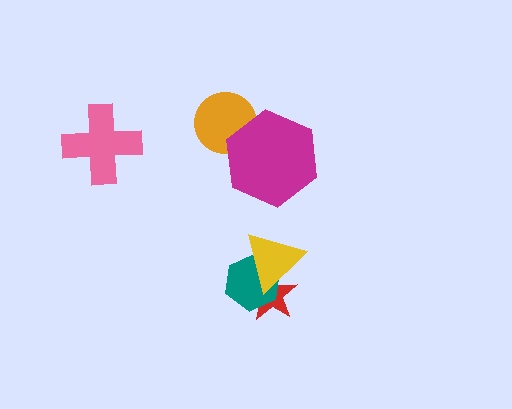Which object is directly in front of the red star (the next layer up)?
The teal hexagon is directly in front of the red star.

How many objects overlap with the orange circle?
1 object overlaps with the orange circle.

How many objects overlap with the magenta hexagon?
1 object overlaps with the magenta hexagon.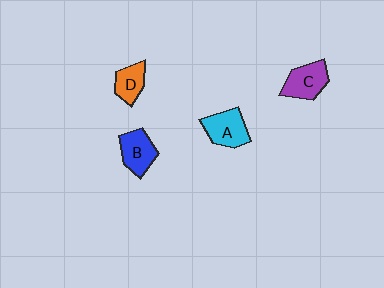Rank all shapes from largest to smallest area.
From largest to smallest: A (cyan), C (purple), B (blue), D (orange).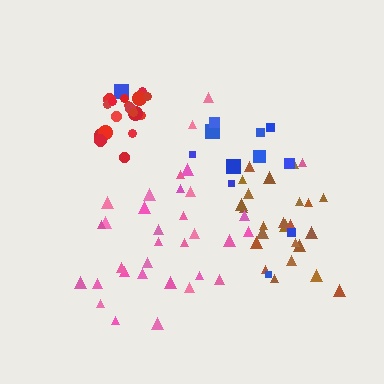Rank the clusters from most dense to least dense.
red, brown, pink, blue.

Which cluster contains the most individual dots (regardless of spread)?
Pink (33).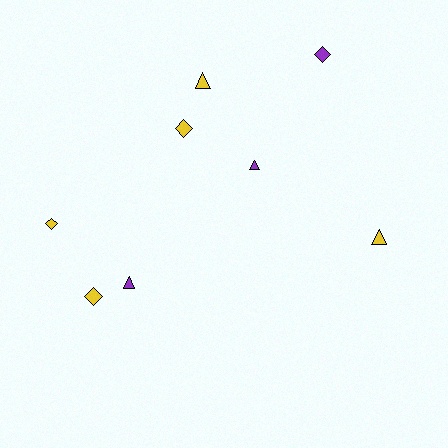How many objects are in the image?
There are 8 objects.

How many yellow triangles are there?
There are 2 yellow triangles.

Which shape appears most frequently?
Diamond, with 4 objects.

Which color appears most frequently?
Yellow, with 5 objects.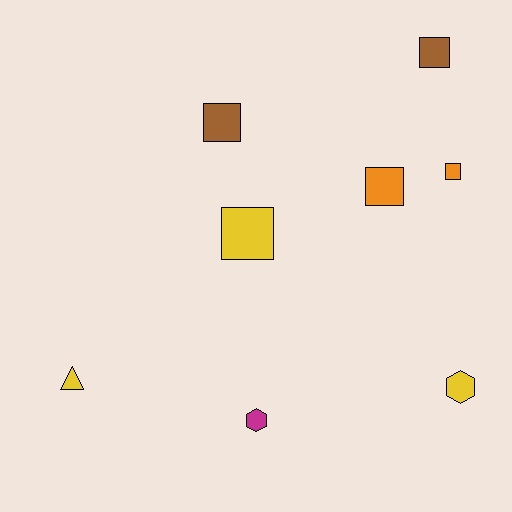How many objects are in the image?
There are 8 objects.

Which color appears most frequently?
Yellow, with 3 objects.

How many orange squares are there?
There are 2 orange squares.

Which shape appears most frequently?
Square, with 5 objects.